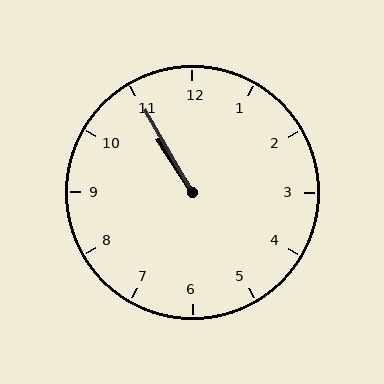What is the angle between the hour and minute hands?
Approximately 2 degrees.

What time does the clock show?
10:55.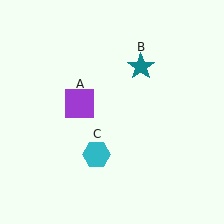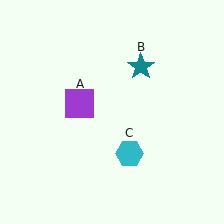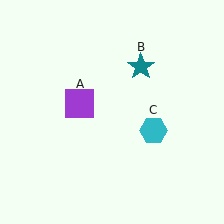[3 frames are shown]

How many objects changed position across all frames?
1 object changed position: cyan hexagon (object C).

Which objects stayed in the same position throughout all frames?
Purple square (object A) and teal star (object B) remained stationary.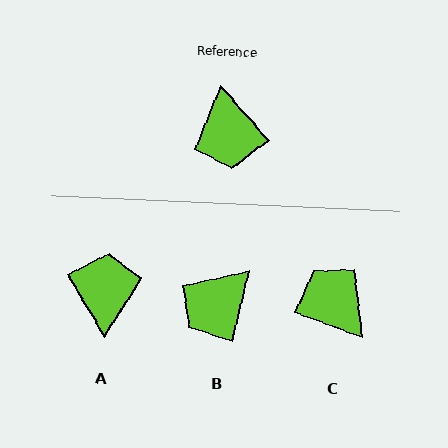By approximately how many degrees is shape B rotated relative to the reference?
Approximately 55 degrees clockwise.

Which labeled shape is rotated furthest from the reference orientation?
A, about 169 degrees away.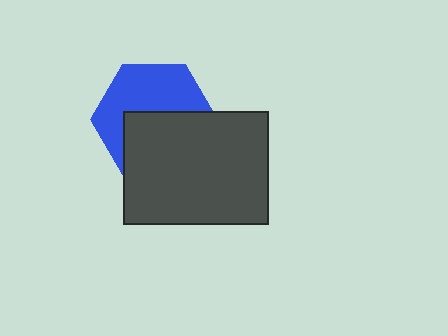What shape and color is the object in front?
The object in front is a dark gray rectangle.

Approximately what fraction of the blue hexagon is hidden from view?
Roughly 48% of the blue hexagon is hidden behind the dark gray rectangle.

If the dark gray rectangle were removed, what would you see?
You would see the complete blue hexagon.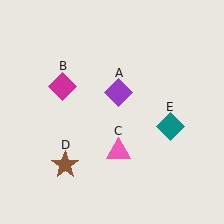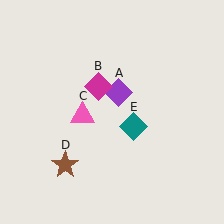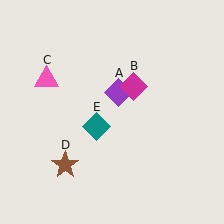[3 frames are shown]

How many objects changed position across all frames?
3 objects changed position: magenta diamond (object B), pink triangle (object C), teal diamond (object E).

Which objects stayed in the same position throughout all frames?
Purple diamond (object A) and brown star (object D) remained stationary.